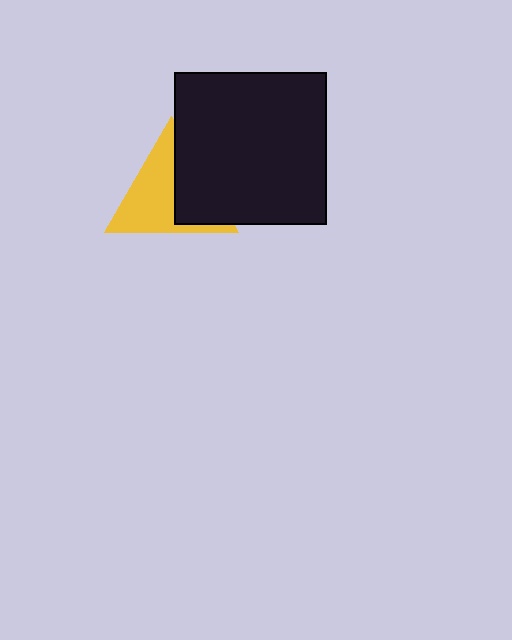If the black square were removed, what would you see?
You would see the complete yellow triangle.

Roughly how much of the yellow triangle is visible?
About half of it is visible (roughly 59%).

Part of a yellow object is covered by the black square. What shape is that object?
It is a triangle.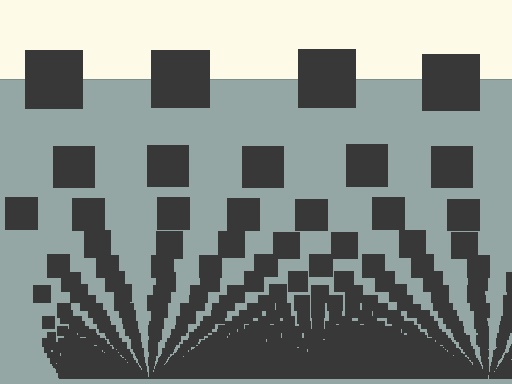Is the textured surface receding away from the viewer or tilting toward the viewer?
The surface appears to tilt toward the viewer. Texture elements get larger and sparser toward the top.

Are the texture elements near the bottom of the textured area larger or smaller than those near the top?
Smaller. The gradient is inverted — elements near the bottom are smaller and denser.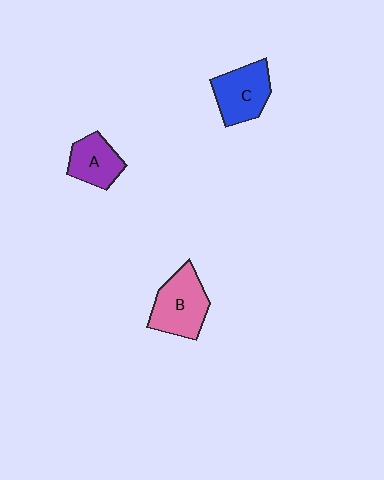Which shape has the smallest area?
Shape A (purple).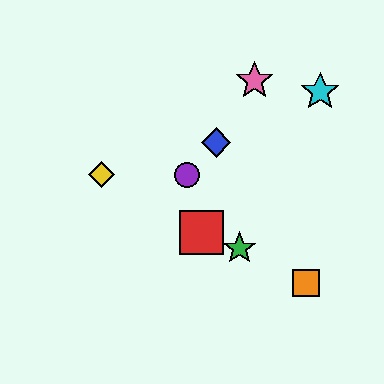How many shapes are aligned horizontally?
2 shapes (the yellow diamond, the purple circle) are aligned horizontally.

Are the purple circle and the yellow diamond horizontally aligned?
Yes, both are at y≈175.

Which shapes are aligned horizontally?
The yellow diamond, the purple circle are aligned horizontally.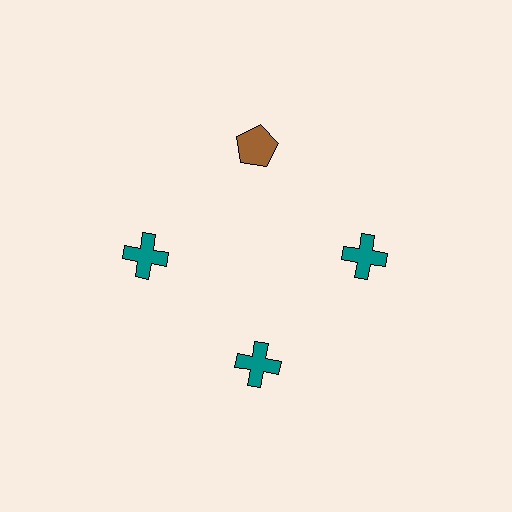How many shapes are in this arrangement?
There are 4 shapes arranged in a ring pattern.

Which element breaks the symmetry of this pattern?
The brown pentagon at roughly the 12 o'clock position breaks the symmetry. All other shapes are teal crosses.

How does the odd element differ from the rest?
It differs in both color (brown instead of teal) and shape (pentagon instead of cross).